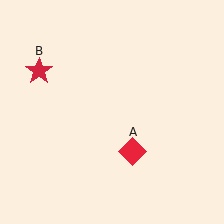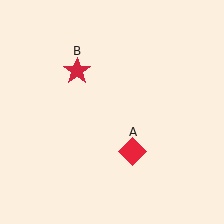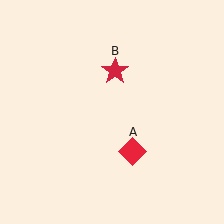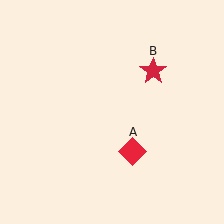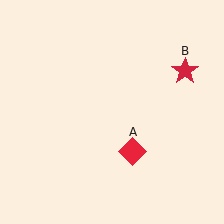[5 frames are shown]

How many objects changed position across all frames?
1 object changed position: red star (object B).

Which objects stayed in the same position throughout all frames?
Red diamond (object A) remained stationary.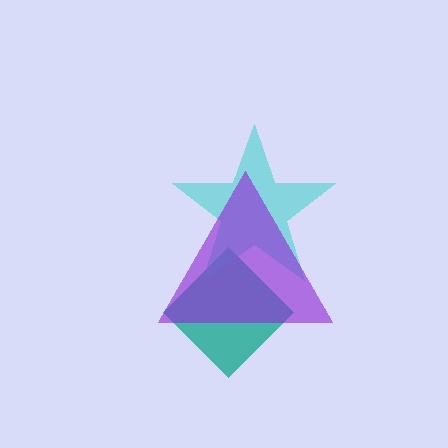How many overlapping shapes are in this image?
There are 3 overlapping shapes in the image.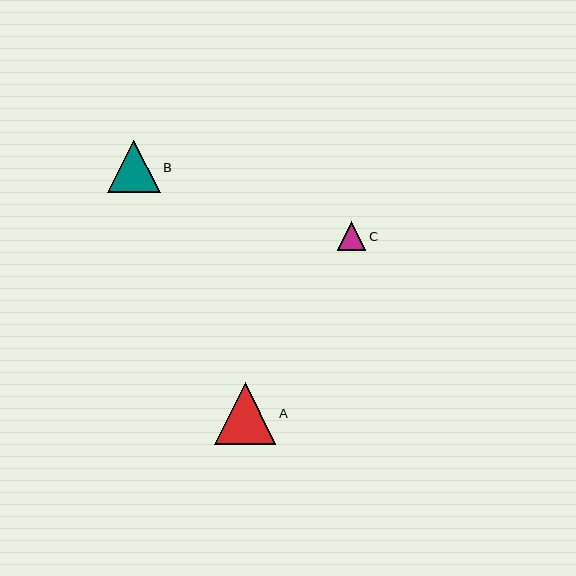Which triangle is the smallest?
Triangle C is the smallest with a size of approximately 28 pixels.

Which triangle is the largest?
Triangle A is the largest with a size of approximately 61 pixels.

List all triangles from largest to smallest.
From largest to smallest: A, B, C.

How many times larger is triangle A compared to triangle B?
Triangle A is approximately 1.2 times the size of triangle B.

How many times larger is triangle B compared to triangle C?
Triangle B is approximately 1.9 times the size of triangle C.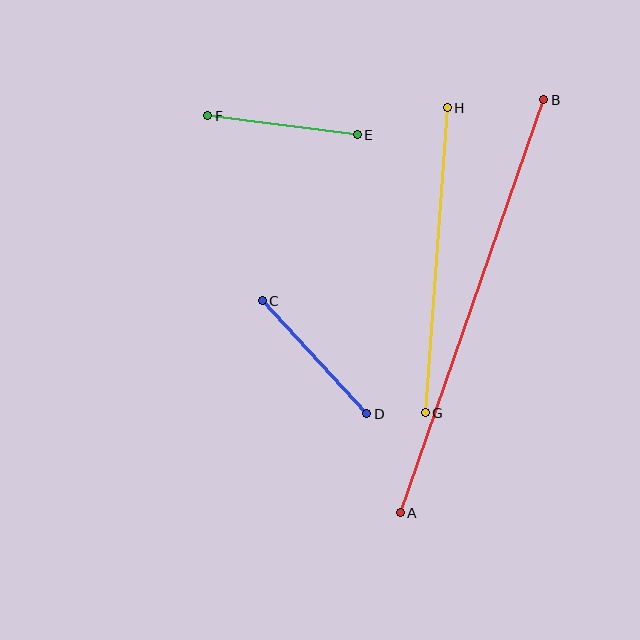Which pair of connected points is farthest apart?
Points A and B are farthest apart.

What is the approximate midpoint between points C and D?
The midpoint is at approximately (314, 357) pixels.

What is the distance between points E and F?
The distance is approximately 150 pixels.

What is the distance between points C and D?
The distance is approximately 154 pixels.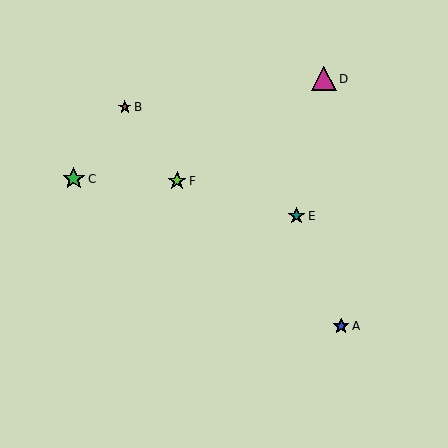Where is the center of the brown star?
The center of the brown star is at (125, 107).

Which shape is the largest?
The magenta triangle (labeled D) is the largest.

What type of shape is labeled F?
Shape F is a lime star.